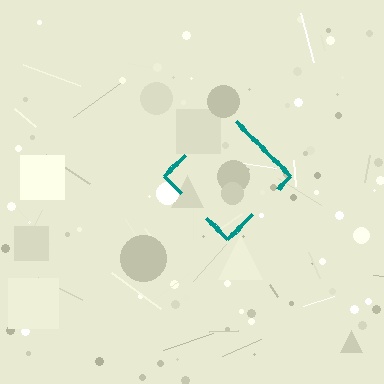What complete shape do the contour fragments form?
The contour fragments form a diamond.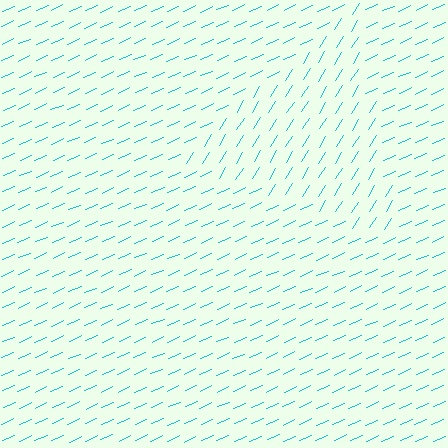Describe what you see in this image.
The image is filled with small cyan line segments. A triangle region in the image has lines oriented differently from the surrounding lines, creating a visible texture boundary.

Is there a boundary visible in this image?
Yes, there is a texture boundary formed by a change in line orientation.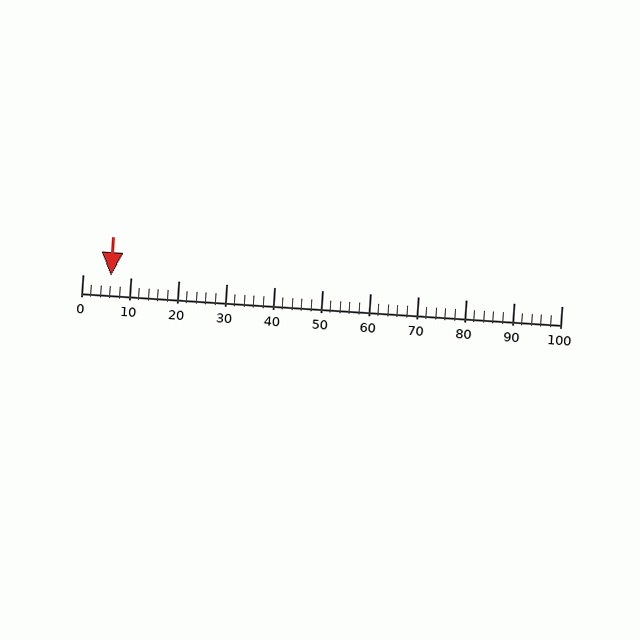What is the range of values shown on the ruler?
The ruler shows values from 0 to 100.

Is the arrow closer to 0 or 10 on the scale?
The arrow is closer to 10.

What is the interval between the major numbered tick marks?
The major tick marks are spaced 10 units apart.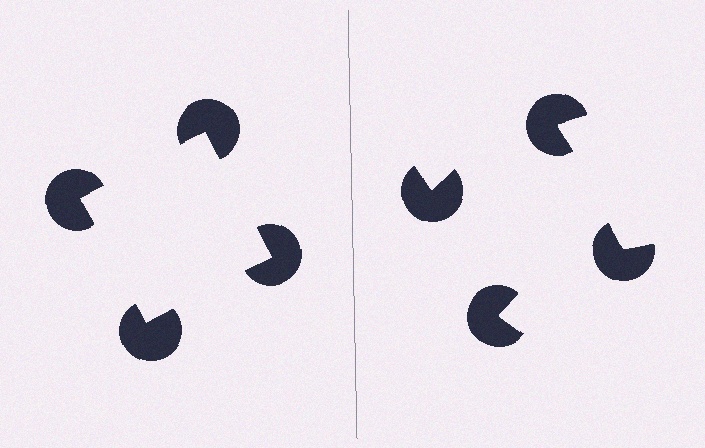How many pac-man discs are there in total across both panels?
8 — 4 on each side.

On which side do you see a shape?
An illusory square appears on the left side. On the right side the wedge cuts are rotated, so no coherent shape forms.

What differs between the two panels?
The pac-man discs are positioned identically on both sides; only the wedge orientations differ. On the left they align to a square; on the right they are misaligned.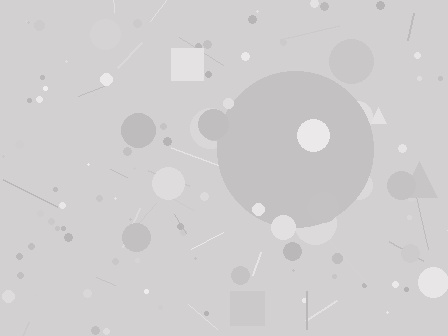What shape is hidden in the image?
A circle is hidden in the image.